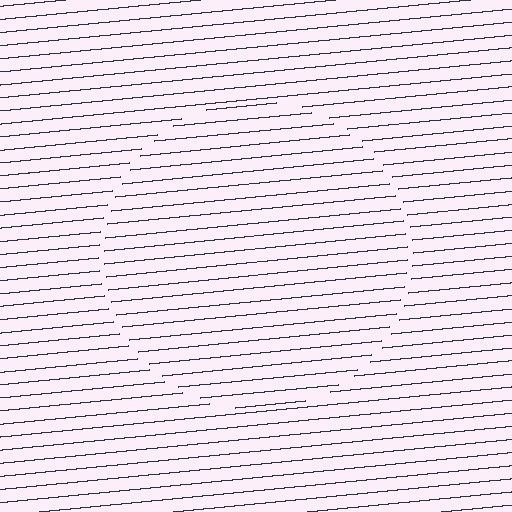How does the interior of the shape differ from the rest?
The interior of the shape contains the same grating, shifted by half a period — the contour is defined by the phase discontinuity where line-ends from the inner and outer gratings abut.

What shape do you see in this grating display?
An illusory circle. The interior of the shape contains the same grating, shifted by half a period — the contour is defined by the phase discontinuity where line-ends from the inner and outer gratings abut.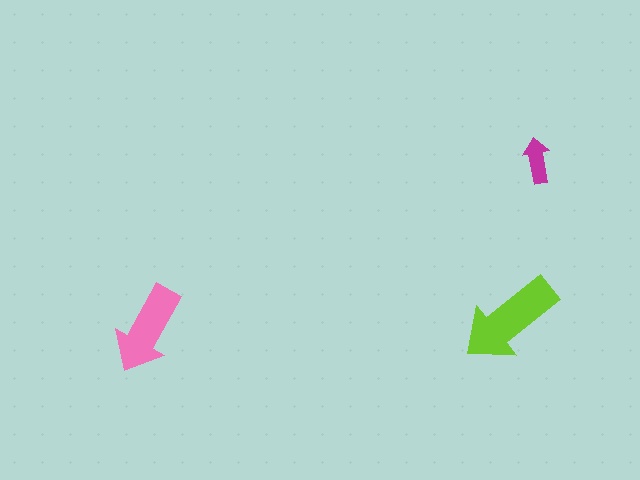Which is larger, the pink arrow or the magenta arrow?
The pink one.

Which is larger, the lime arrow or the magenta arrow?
The lime one.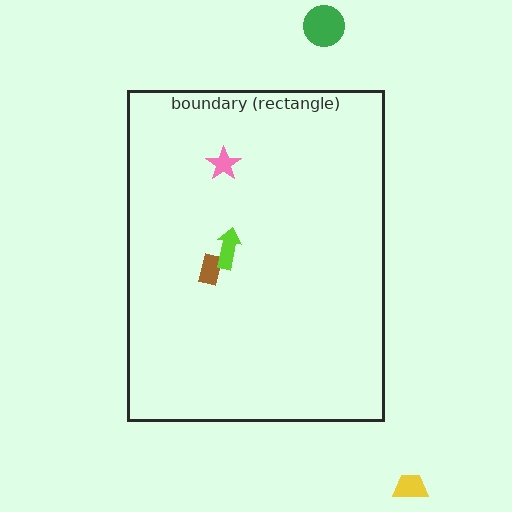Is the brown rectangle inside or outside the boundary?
Inside.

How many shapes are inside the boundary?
3 inside, 2 outside.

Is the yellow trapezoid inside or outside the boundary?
Outside.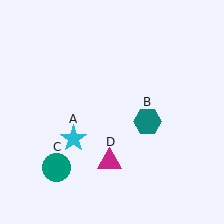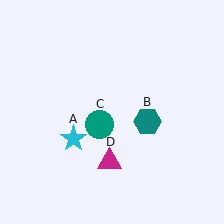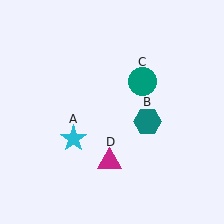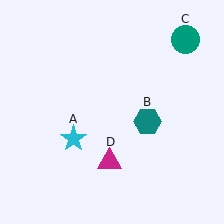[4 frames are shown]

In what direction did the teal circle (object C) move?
The teal circle (object C) moved up and to the right.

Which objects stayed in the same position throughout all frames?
Cyan star (object A) and teal hexagon (object B) and magenta triangle (object D) remained stationary.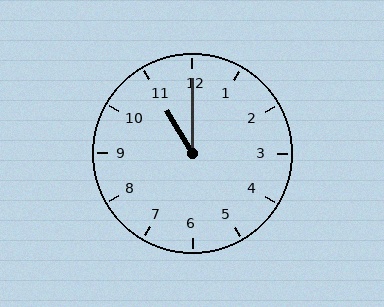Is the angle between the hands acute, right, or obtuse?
It is acute.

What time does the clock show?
11:00.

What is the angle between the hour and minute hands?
Approximately 30 degrees.